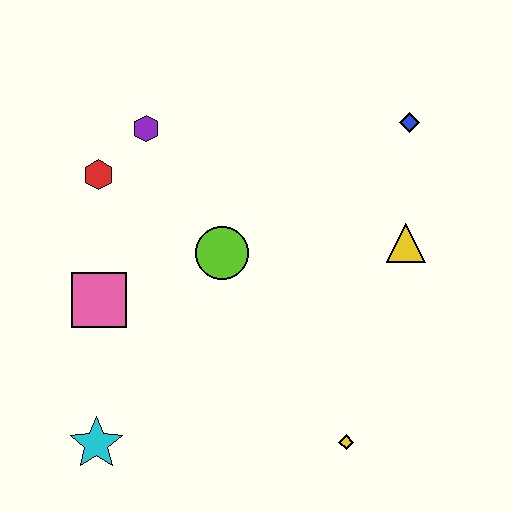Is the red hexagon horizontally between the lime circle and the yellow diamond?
No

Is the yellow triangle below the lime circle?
No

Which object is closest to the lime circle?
The pink square is closest to the lime circle.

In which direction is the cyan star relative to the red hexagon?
The cyan star is below the red hexagon.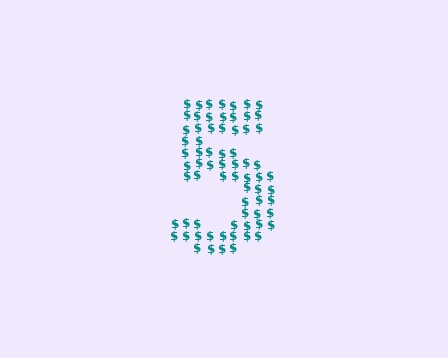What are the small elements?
The small elements are dollar signs.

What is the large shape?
The large shape is the digit 5.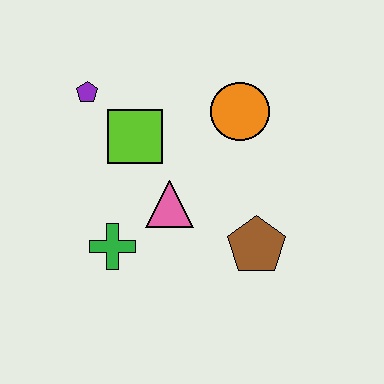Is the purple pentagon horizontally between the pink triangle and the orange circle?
No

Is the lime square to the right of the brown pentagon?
No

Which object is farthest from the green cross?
The orange circle is farthest from the green cross.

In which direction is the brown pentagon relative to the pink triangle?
The brown pentagon is to the right of the pink triangle.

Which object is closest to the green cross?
The pink triangle is closest to the green cross.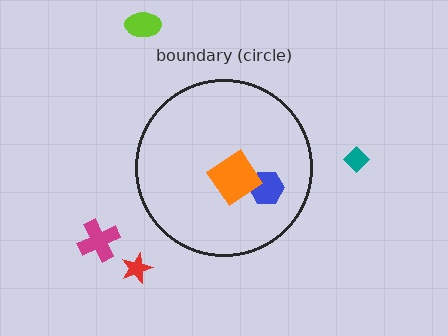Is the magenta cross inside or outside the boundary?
Outside.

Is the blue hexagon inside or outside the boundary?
Inside.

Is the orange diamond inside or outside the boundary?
Inside.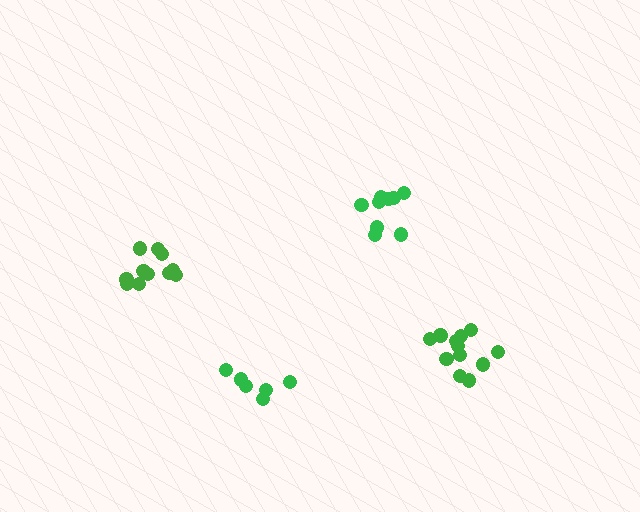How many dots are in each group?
Group 1: 9 dots, Group 2: 6 dots, Group 3: 12 dots, Group 4: 11 dots (38 total).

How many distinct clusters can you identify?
There are 4 distinct clusters.